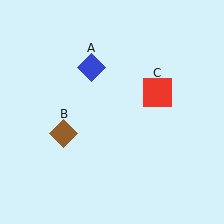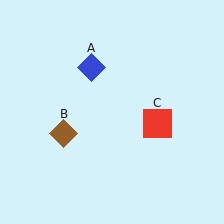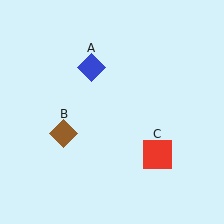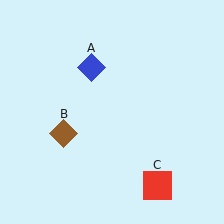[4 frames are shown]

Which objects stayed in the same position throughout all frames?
Blue diamond (object A) and brown diamond (object B) remained stationary.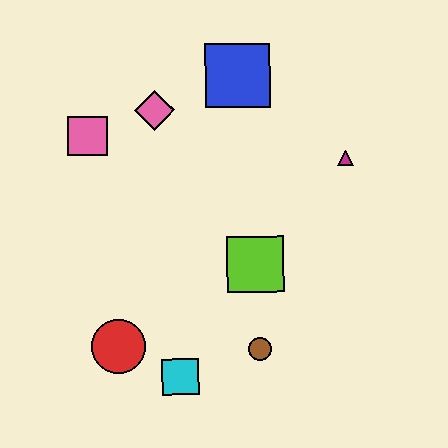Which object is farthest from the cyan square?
The blue square is farthest from the cyan square.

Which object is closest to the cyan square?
The red circle is closest to the cyan square.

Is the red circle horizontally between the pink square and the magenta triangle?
Yes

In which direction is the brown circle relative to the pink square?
The brown circle is below the pink square.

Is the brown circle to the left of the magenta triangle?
Yes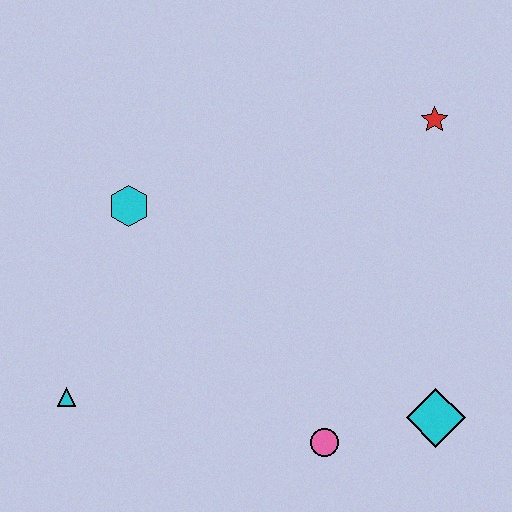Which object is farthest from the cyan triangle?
The red star is farthest from the cyan triangle.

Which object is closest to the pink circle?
The cyan diamond is closest to the pink circle.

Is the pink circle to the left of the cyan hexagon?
No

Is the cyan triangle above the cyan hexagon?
No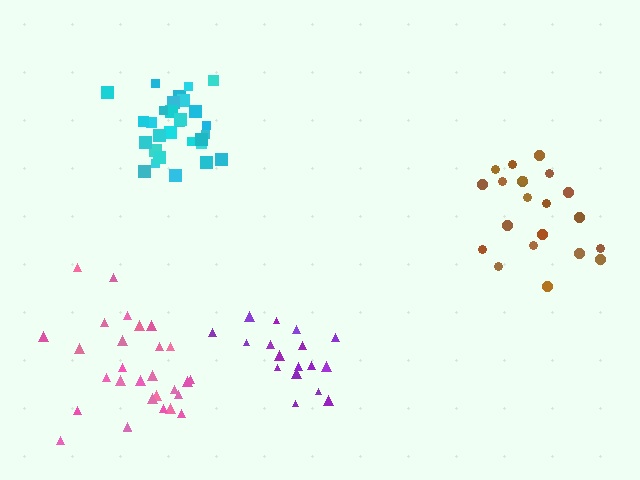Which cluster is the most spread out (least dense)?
Brown.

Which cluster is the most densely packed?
Cyan.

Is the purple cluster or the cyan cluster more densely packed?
Cyan.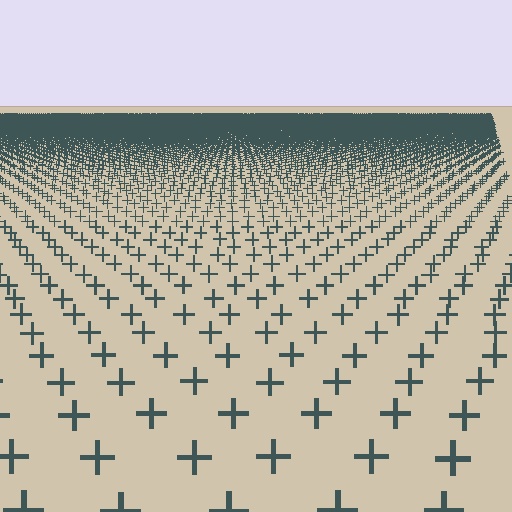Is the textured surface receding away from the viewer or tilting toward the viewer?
The surface is receding away from the viewer. Texture elements get smaller and denser toward the top.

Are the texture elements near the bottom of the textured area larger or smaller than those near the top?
Larger. Near the bottom, elements are closer to the viewer and appear at a bigger on-screen size.